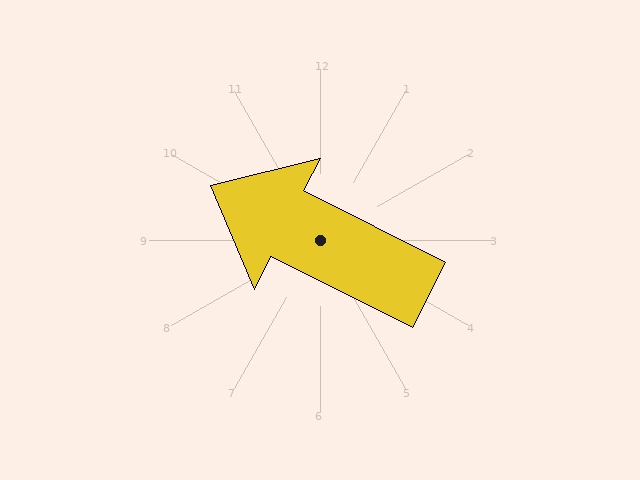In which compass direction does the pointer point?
Northwest.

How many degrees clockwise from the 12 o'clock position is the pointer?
Approximately 297 degrees.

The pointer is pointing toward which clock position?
Roughly 10 o'clock.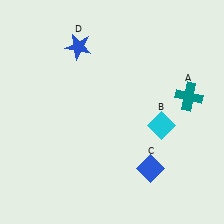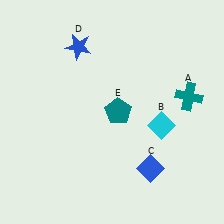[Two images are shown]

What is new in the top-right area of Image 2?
A teal pentagon (E) was added in the top-right area of Image 2.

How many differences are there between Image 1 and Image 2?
There is 1 difference between the two images.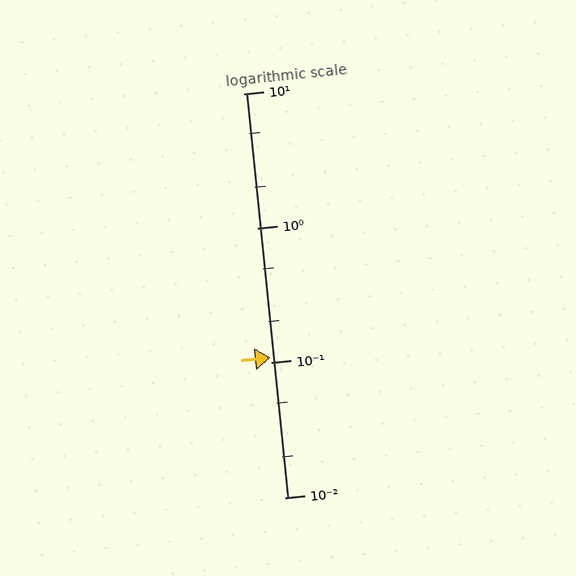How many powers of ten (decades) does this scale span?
The scale spans 3 decades, from 0.01 to 10.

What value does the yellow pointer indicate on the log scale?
The pointer indicates approximately 0.11.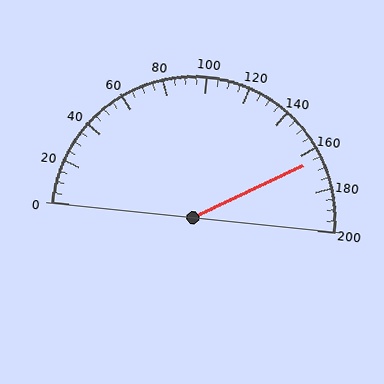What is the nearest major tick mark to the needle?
The nearest major tick mark is 160.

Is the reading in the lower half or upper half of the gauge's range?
The reading is in the upper half of the range (0 to 200).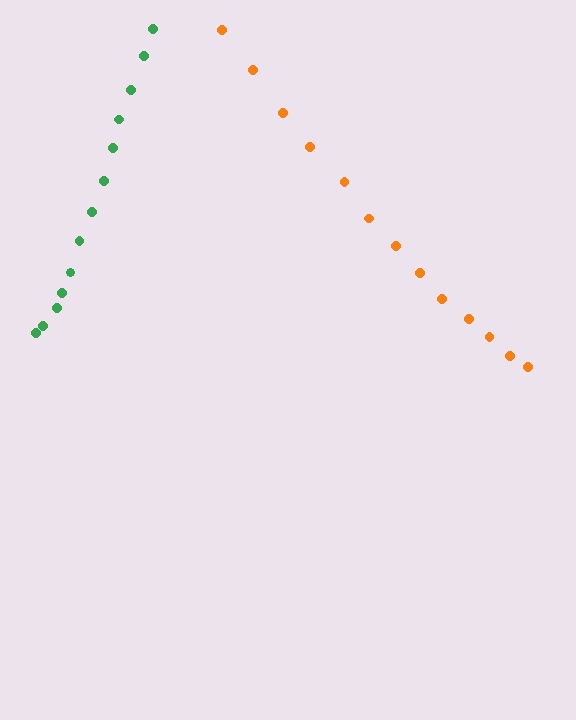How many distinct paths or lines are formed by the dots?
There are 2 distinct paths.